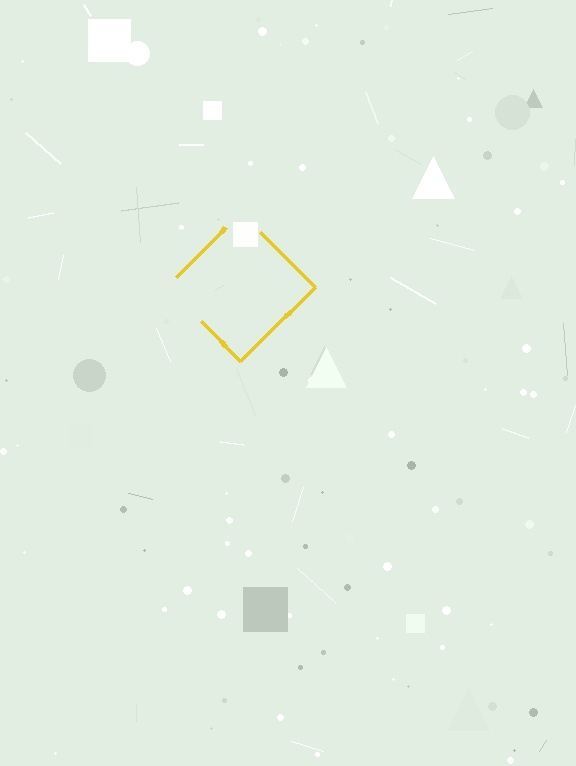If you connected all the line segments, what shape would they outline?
They would outline a diamond.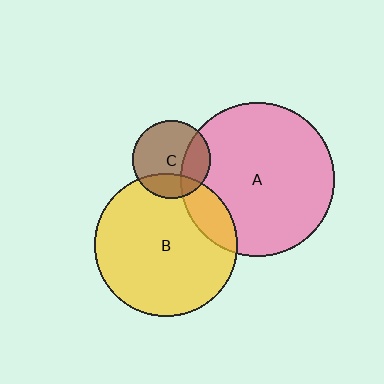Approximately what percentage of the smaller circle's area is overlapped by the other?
Approximately 25%.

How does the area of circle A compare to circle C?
Approximately 3.9 times.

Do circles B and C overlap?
Yes.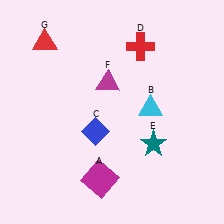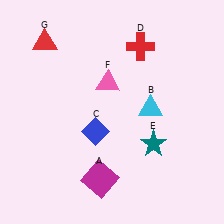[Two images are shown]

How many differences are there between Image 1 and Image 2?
There is 1 difference between the two images.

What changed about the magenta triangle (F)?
In Image 1, F is magenta. In Image 2, it changed to pink.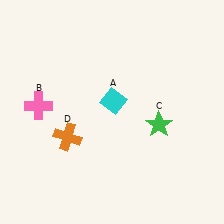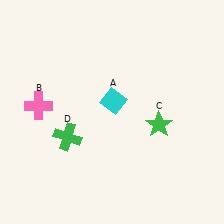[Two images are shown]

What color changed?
The cross (D) changed from orange in Image 1 to green in Image 2.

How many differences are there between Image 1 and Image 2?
There is 1 difference between the two images.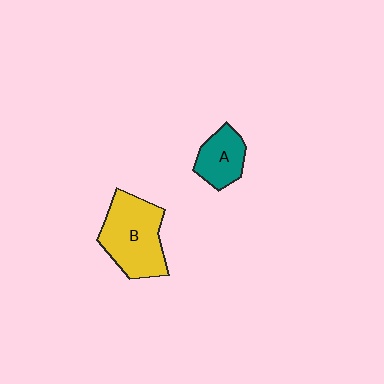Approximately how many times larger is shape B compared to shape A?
Approximately 1.9 times.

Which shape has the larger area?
Shape B (yellow).